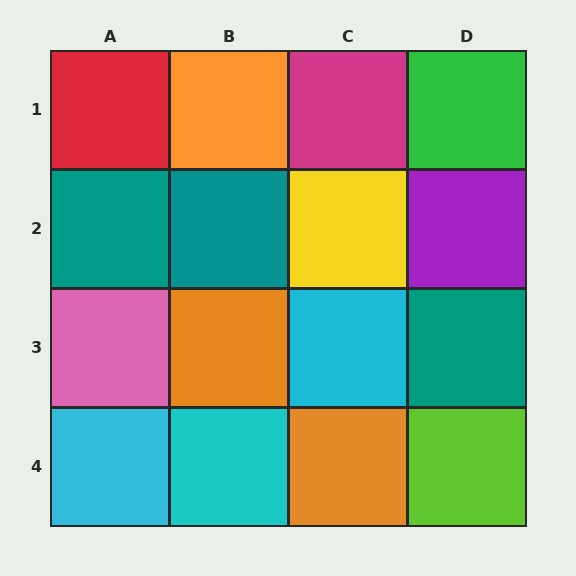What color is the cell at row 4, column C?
Orange.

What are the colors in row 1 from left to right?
Red, orange, magenta, green.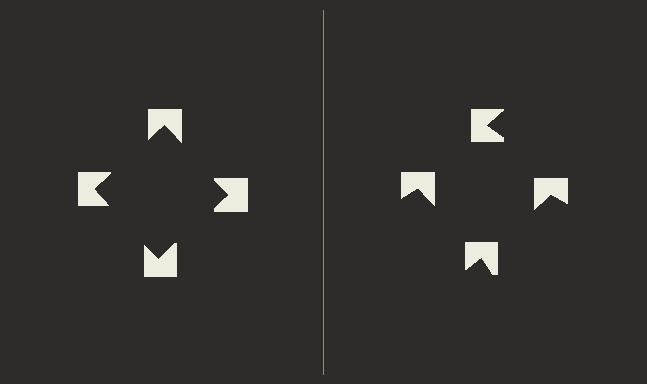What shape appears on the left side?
An illusory square.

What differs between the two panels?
The notched squares are positioned identically on both sides; only the wedge orientations differ. On the left they align to a square; on the right they are misaligned.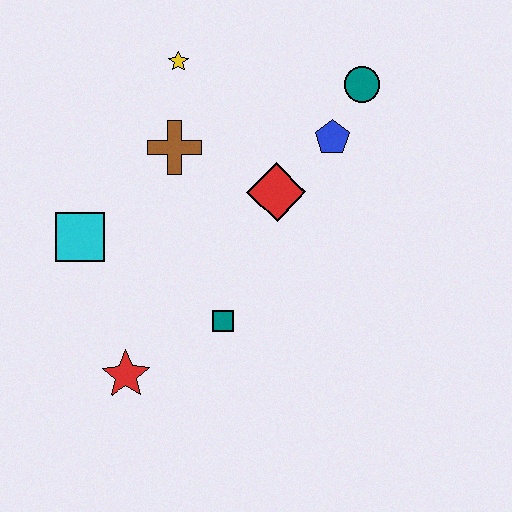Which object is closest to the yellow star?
The brown cross is closest to the yellow star.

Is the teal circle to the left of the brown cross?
No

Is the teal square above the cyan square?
No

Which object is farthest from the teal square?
The teal circle is farthest from the teal square.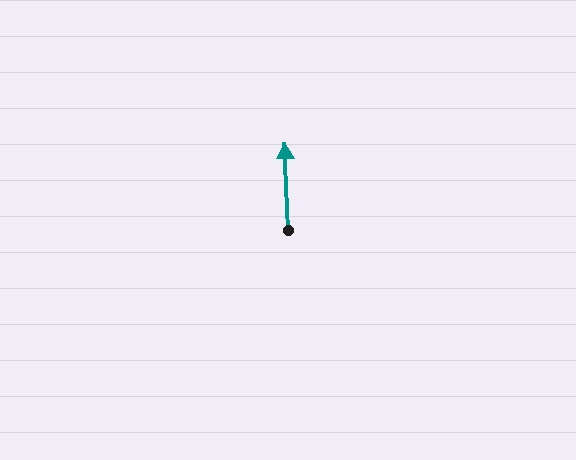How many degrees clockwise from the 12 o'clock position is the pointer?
Approximately 358 degrees.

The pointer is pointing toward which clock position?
Roughly 12 o'clock.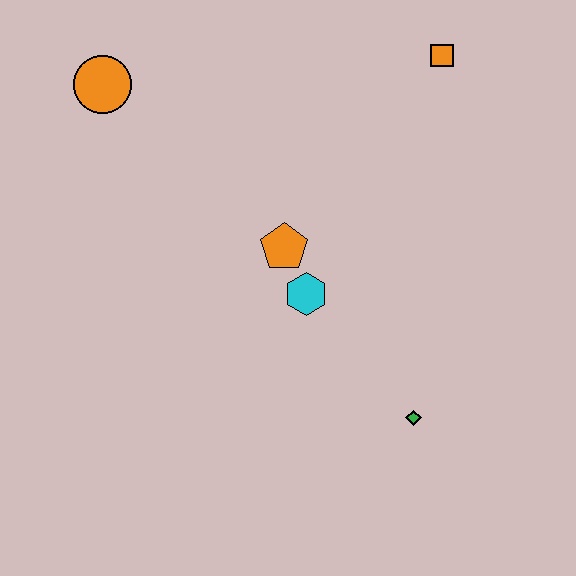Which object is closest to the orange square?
The orange pentagon is closest to the orange square.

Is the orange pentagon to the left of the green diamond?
Yes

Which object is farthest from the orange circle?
The green diamond is farthest from the orange circle.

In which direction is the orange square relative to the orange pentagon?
The orange square is above the orange pentagon.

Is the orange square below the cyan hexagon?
No